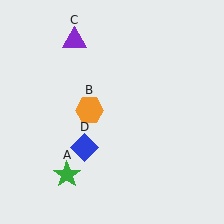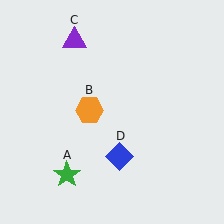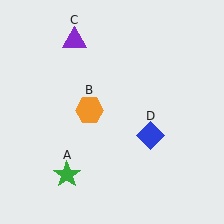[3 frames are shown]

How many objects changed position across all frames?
1 object changed position: blue diamond (object D).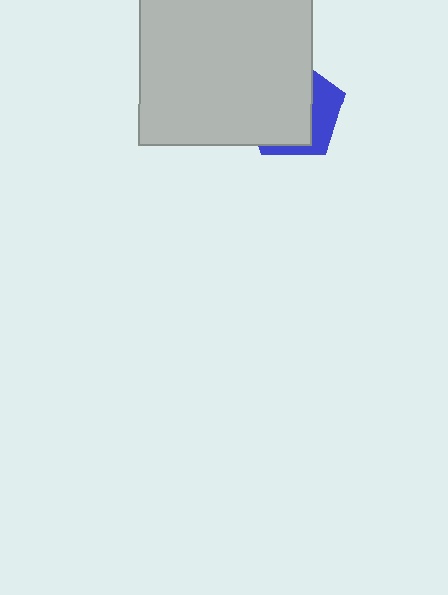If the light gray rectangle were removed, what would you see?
You would see the complete blue pentagon.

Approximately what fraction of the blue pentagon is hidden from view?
Roughly 66% of the blue pentagon is hidden behind the light gray rectangle.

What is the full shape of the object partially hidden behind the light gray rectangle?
The partially hidden object is a blue pentagon.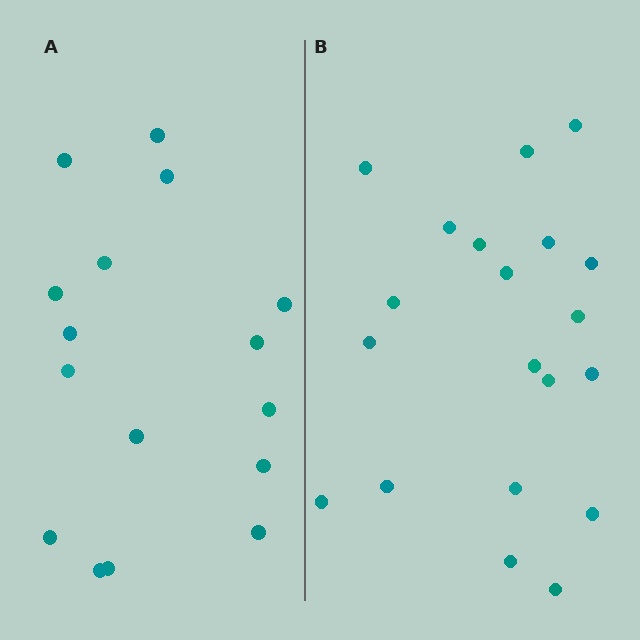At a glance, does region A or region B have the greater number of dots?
Region B (the right region) has more dots.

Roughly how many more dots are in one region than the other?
Region B has about 4 more dots than region A.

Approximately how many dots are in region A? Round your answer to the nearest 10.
About 20 dots. (The exact count is 16, which rounds to 20.)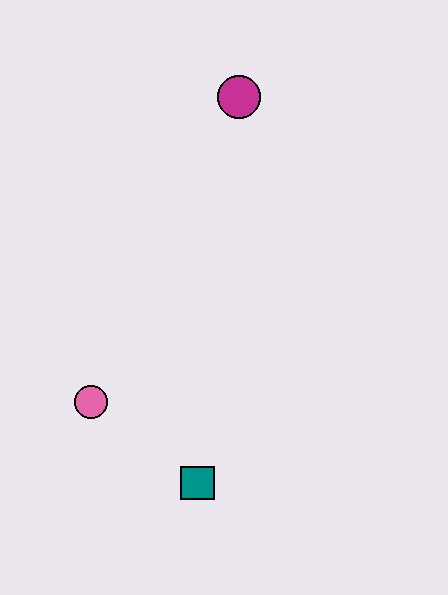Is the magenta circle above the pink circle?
Yes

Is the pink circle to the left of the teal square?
Yes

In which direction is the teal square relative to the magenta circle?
The teal square is below the magenta circle.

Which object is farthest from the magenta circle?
The teal square is farthest from the magenta circle.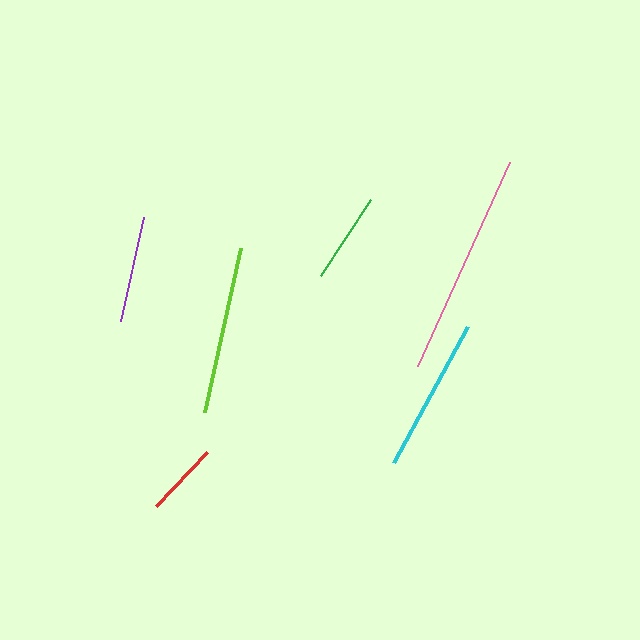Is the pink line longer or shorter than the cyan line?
The pink line is longer than the cyan line.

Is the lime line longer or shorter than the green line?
The lime line is longer than the green line.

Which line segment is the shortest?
The red line is the shortest at approximately 75 pixels.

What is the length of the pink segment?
The pink segment is approximately 224 pixels long.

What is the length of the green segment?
The green segment is approximately 91 pixels long.